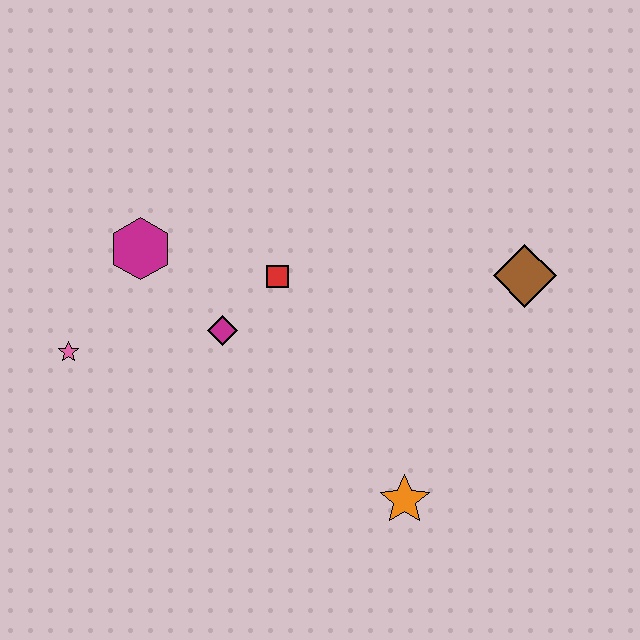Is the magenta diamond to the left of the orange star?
Yes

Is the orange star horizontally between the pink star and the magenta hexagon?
No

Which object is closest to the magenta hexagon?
The magenta diamond is closest to the magenta hexagon.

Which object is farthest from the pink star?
The brown diamond is farthest from the pink star.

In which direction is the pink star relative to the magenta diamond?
The pink star is to the left of the magenta diamond.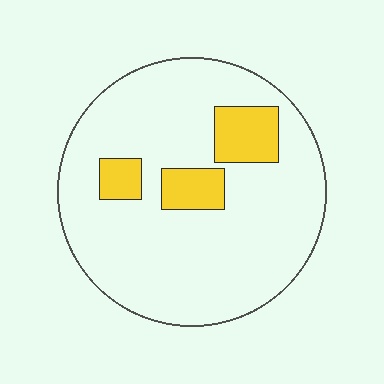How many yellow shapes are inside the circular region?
3.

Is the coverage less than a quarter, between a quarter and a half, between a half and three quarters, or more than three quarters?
Less than a quarter.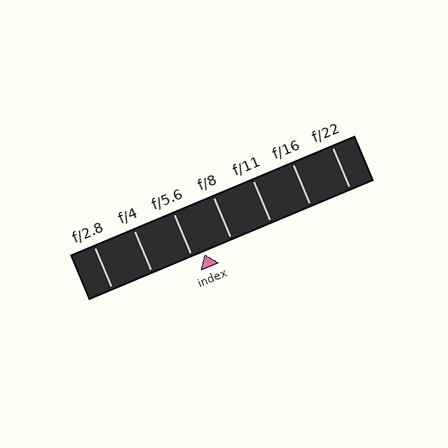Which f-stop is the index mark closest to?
The index mark is closest to f/5.6.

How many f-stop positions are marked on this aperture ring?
There are 7 f-stop positions marked.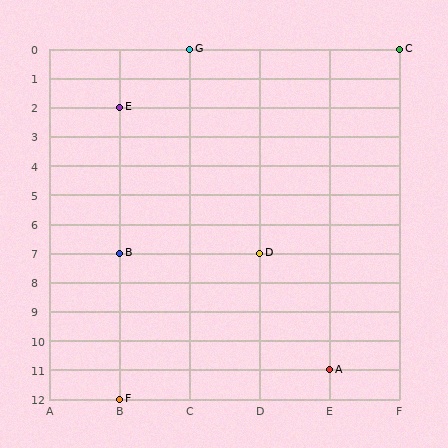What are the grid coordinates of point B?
Point B is at grid coordinates (B, 7).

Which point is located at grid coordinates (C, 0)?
Point G is at (C, 0).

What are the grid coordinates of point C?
Point C is at grid coordinates (F, 0).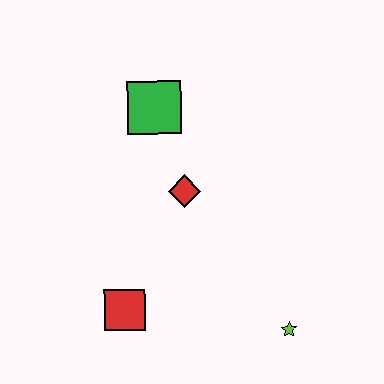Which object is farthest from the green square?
The lime star is farthest from the green square.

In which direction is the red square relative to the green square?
The red square is below the green square.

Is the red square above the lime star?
Yes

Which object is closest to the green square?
The red diamond is closest to the green square.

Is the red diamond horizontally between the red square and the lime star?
Yes